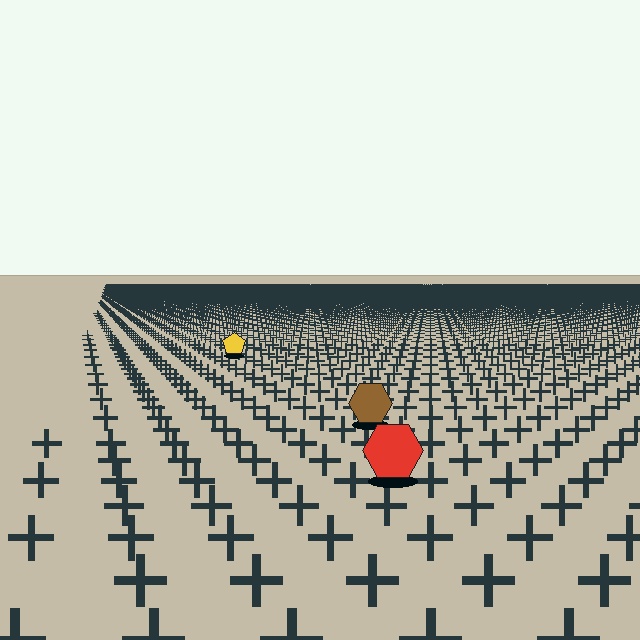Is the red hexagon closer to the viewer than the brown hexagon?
Yes. The red hexagon is closer — you can tell from the texture gradient: the ground texture is coarser near it.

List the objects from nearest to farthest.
From nearest to farthest: the red hexagon, the brown hexagon, the yellow pentagon.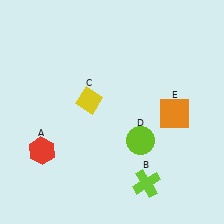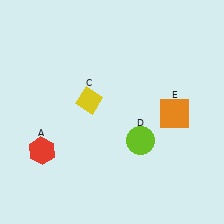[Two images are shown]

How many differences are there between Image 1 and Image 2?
There is 1 difference between the two images.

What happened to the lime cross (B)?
The lime cross (B) was removed in Image 2. It was in the bottom-right area of Image 1.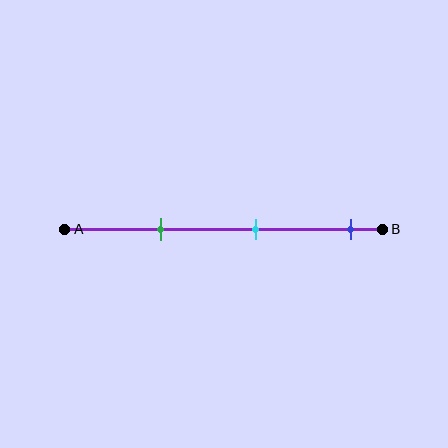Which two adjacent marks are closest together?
The green and cyan marks are the closest adjacent pair.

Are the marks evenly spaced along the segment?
Yes, the marks are approximately evenly spaced.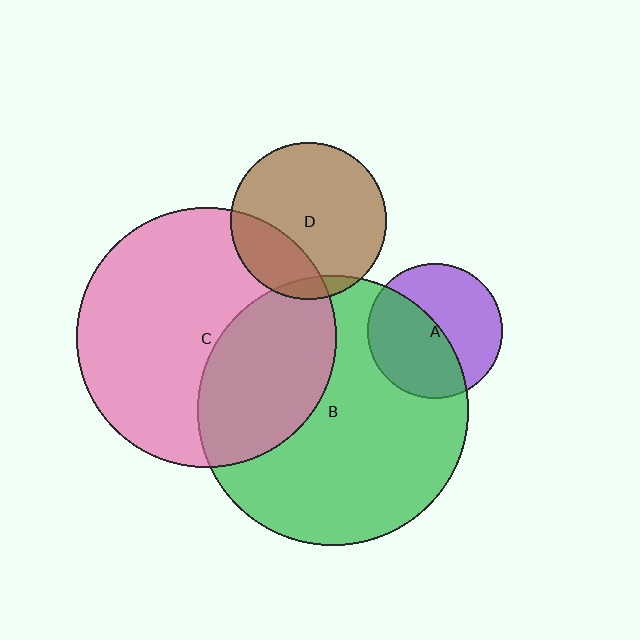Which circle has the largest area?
Circle B (green).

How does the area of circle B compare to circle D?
Approximately 3.0 times.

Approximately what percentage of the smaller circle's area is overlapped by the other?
Approximately 35%.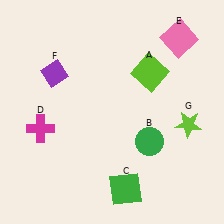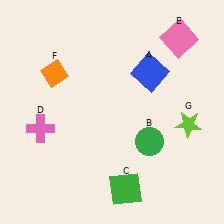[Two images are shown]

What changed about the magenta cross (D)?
In Image 1, D is magenta. In Image 2, it changed to pink.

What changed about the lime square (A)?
In Image 1, A is lime. In Image 2, it changed to blue.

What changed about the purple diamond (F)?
In Image 1, F is purple. In Image 2, it changed to orange.